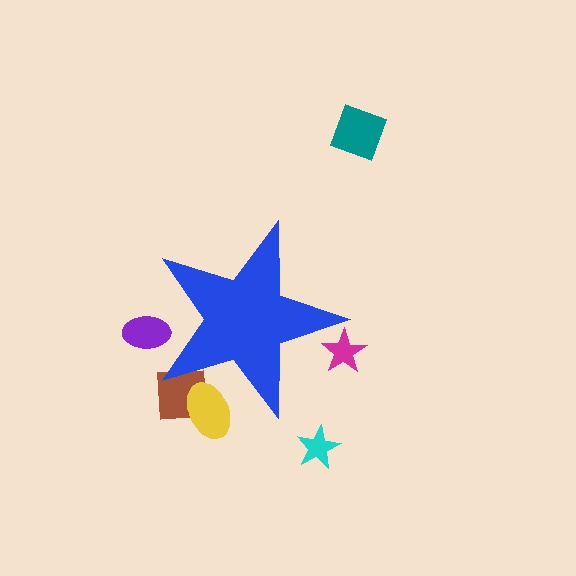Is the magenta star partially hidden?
Yes, the magenta star is partially hidden behind the blue star.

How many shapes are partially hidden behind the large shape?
4 shapes are partially hidden.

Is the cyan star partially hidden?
No, the cyan star is fully visible.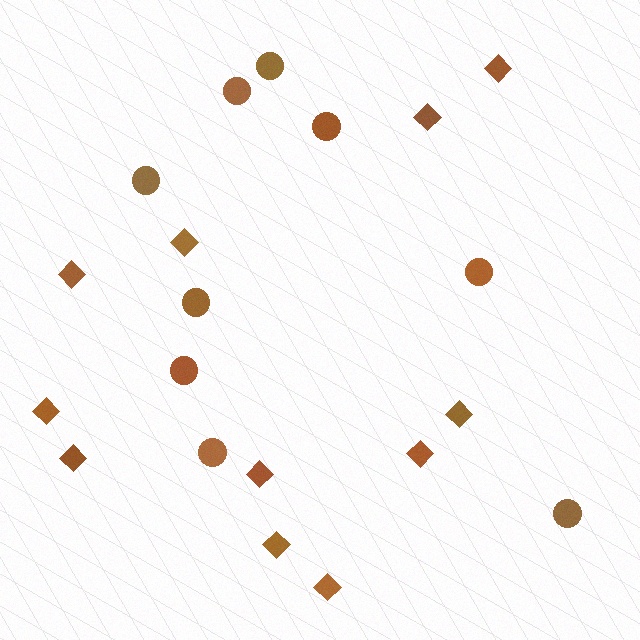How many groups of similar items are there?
There are 2 groups: one group of diamonds (11) and one group of circles (9).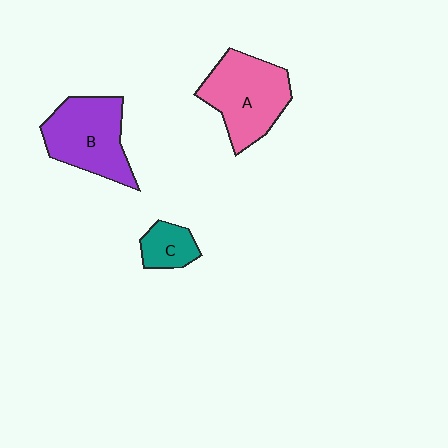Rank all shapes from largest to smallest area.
From largest to smallest: A (pink), B (purple), C (teal).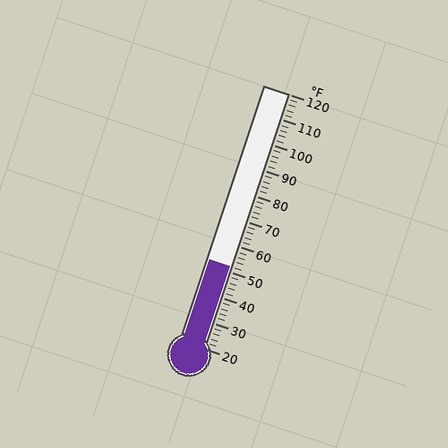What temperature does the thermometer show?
The thermometer shows approximately 52°F.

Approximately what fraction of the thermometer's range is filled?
The thermometer is filled to approximately 30% of its range.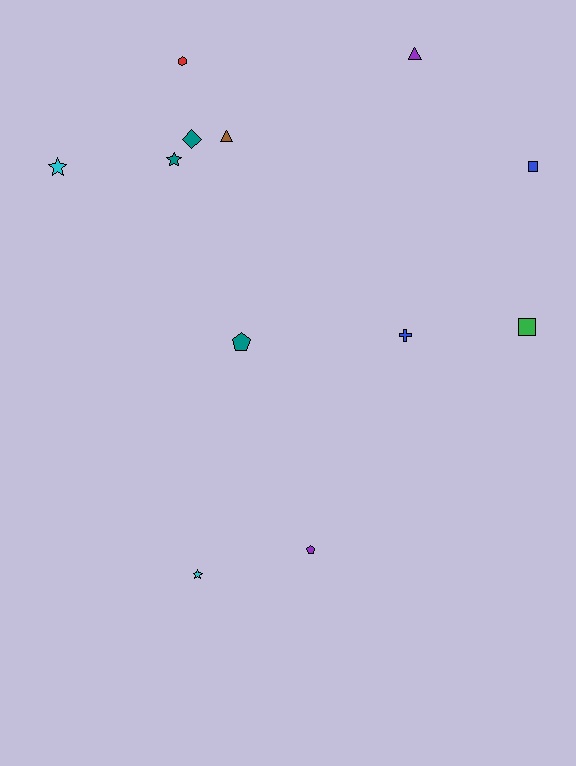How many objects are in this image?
There are 12 objects.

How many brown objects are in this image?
There is 1 brown object.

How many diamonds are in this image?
There is 1 diamond.